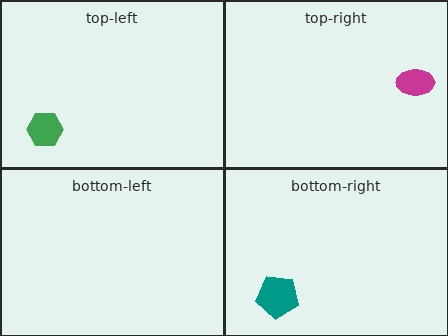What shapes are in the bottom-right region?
The teal pentagon.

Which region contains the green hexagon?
The top-left region.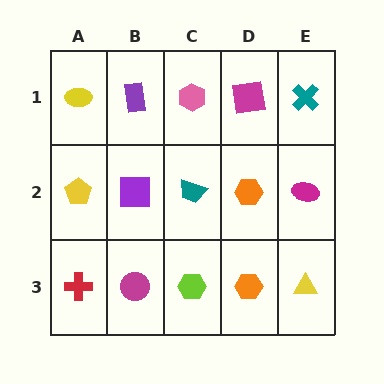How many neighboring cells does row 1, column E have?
2.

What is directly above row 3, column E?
A magenta ellipse.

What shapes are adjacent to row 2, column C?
A pink hexagon (row 1, column C), a lime hexagon (row 3, column C), a purple square (row 2, column B), an orange hexagon (row 2, column D).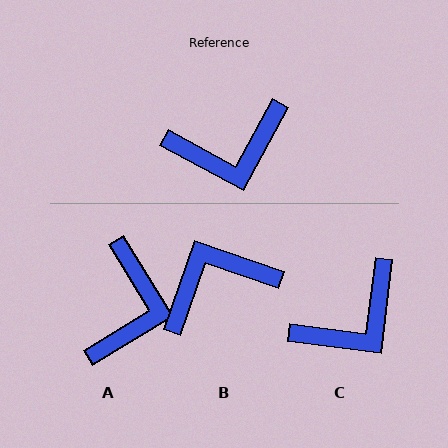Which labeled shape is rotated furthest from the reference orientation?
B, about 171 degrees away.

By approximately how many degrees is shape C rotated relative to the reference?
Approximately 21 degrees counter-clockwise.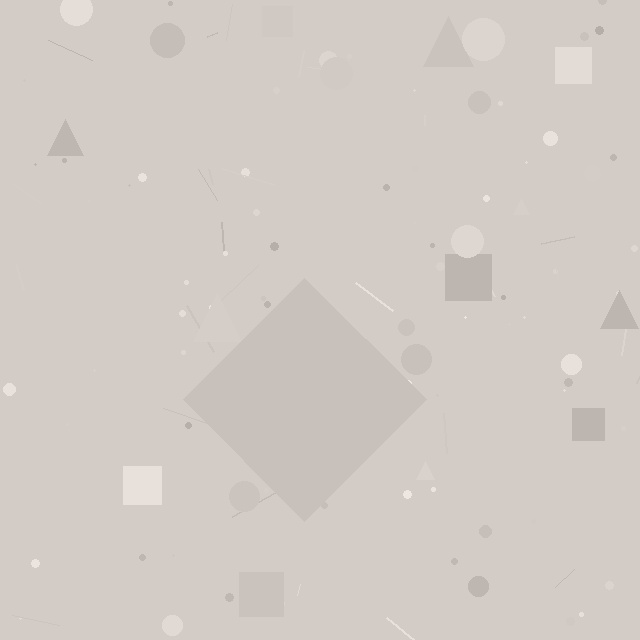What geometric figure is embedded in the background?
A diamond is embedded in the background.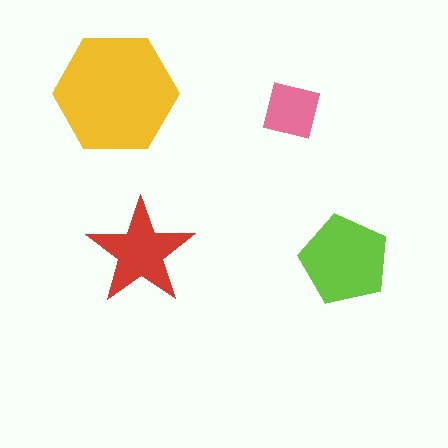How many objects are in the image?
There are 4 objects in the image.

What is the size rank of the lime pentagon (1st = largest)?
2nd.